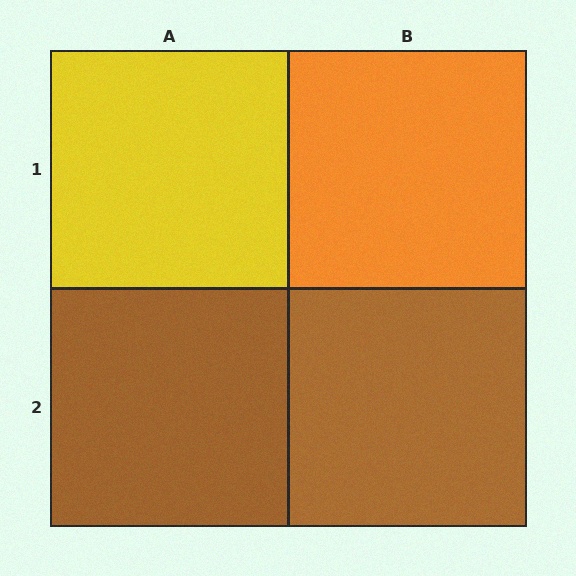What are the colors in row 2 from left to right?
Brown, brown.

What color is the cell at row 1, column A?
Yellow.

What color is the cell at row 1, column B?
Orange.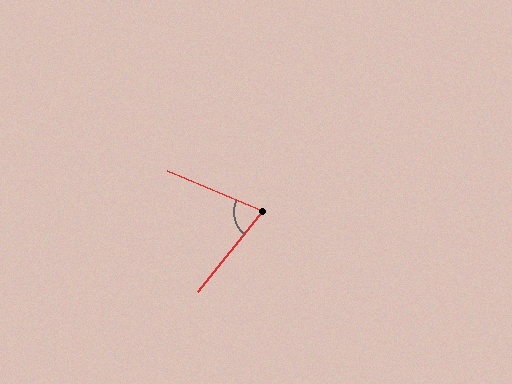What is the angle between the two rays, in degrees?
Approximately 74 degrees.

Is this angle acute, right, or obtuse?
It is acute.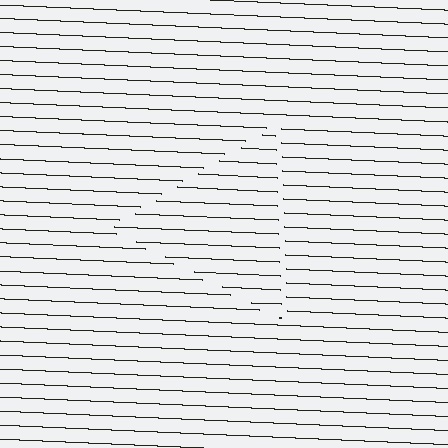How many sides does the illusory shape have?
3 sides — the line-ends trace a triangle.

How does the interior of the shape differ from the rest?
The interior of the shape contains the same grating, shifted by half a period — the contour is defined by the phase discontinuity where line-ends from the inner and outer gratings abut.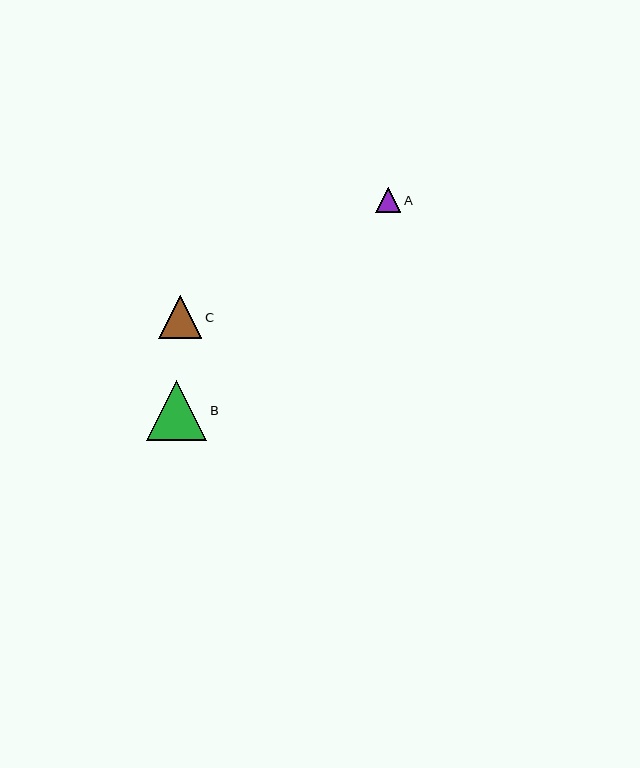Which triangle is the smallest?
Triangle A is the smallest with a size of approximately 25 pixels.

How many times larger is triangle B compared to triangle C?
Triangle B is approximately 1.4 times the size of triangle C.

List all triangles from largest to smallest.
From largest to smallest: B, C, A.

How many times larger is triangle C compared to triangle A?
Triangle C is approximately 1.7 times the size of triangle A.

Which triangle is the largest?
Triangle B is the largest with a size of approximately 60 pixels.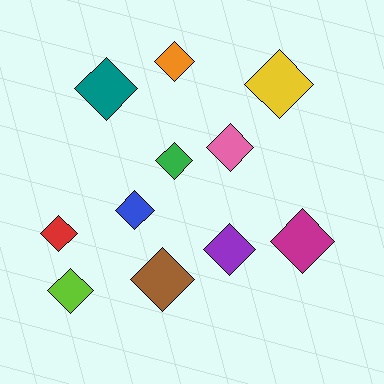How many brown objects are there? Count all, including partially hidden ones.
There is 1 brown object.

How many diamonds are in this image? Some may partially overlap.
There are 11 diamonds.